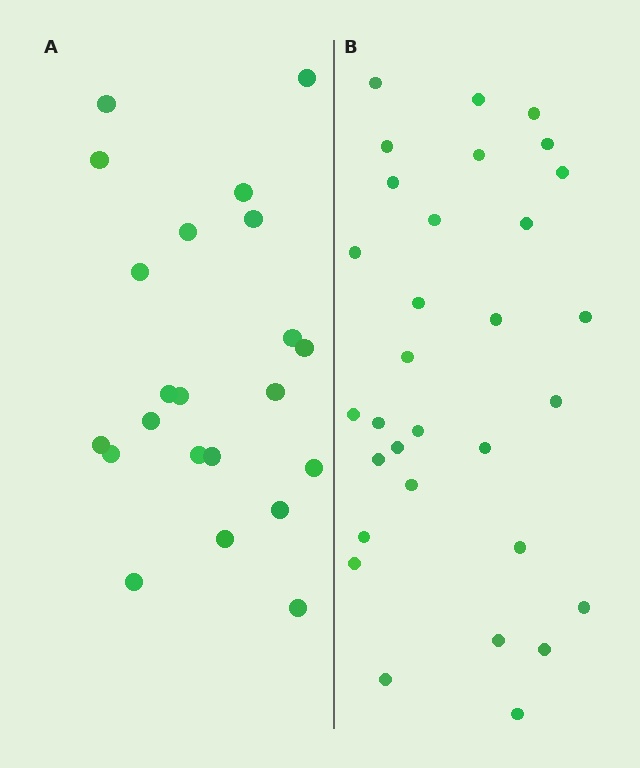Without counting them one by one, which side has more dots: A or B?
Region B (the right region) has more dots.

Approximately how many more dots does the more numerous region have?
Region B has roughly 8 or so more dots than region A.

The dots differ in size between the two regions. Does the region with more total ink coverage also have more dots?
No. Region A has more total ink coverage because its dots are larger, but region B actually contains more individual dots. Total area can be misleading — the number of items is what matters here.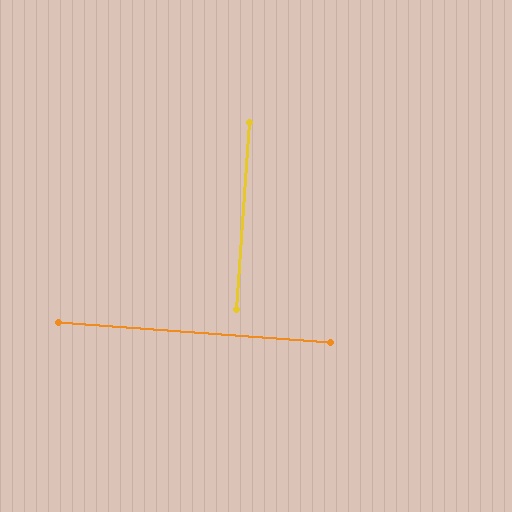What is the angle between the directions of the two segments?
Approximately 90 degrees.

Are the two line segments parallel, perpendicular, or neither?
Perpendicular — they meet at approximately 90°.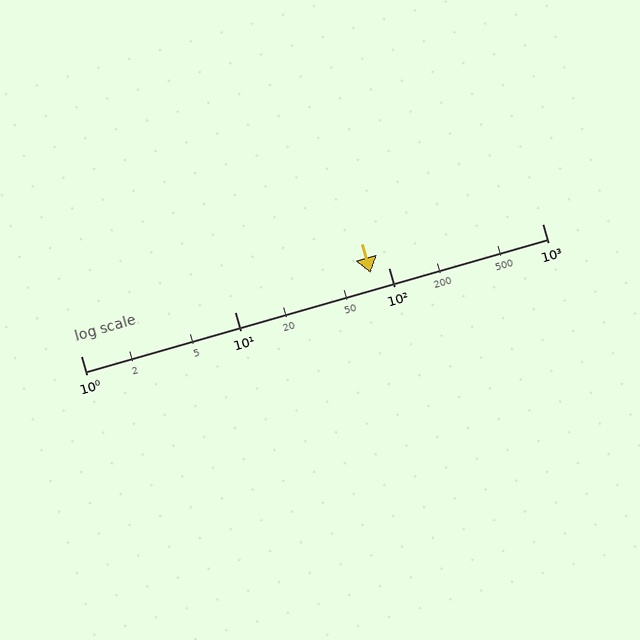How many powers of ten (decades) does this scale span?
The scale spans 3 decades, from 1 to 1000.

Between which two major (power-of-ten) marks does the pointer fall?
The pointer is between 10 and 100.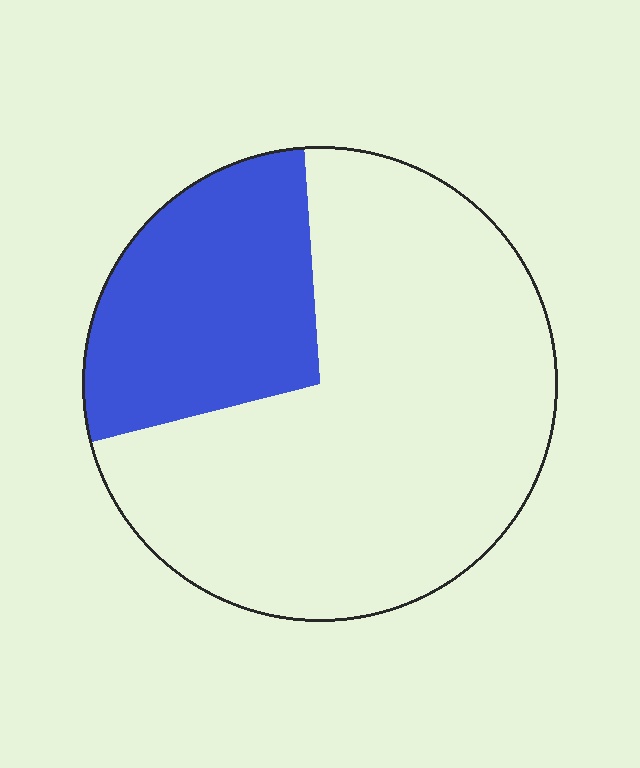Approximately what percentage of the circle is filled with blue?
Approximately 30%.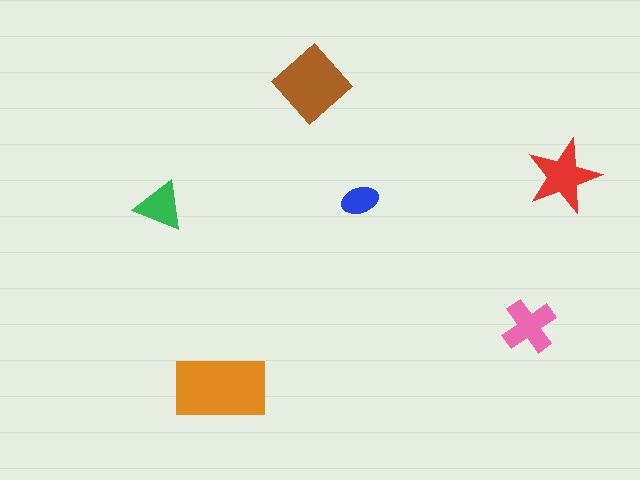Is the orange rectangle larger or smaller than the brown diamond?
Larger.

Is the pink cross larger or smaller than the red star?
Smaller.